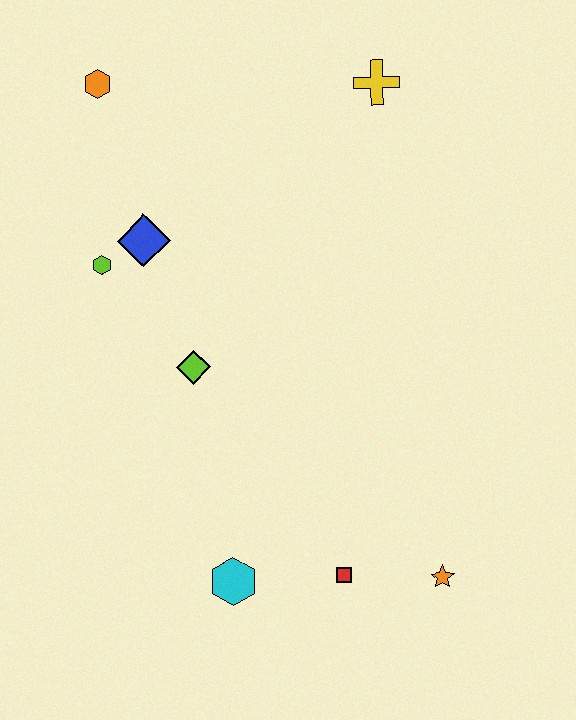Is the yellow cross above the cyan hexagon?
Yes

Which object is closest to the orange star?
The red square is closest to the orange star.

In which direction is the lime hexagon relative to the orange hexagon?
The lime hexagon is below the orange hexagon.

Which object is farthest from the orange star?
The orange hexagon is farthest from the orange star.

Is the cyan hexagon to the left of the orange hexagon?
No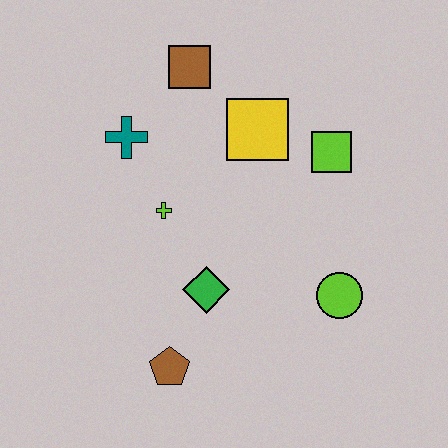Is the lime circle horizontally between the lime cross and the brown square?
No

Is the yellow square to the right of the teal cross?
Yes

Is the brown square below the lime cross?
No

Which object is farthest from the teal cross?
The lime circle is farthest from the teal cross.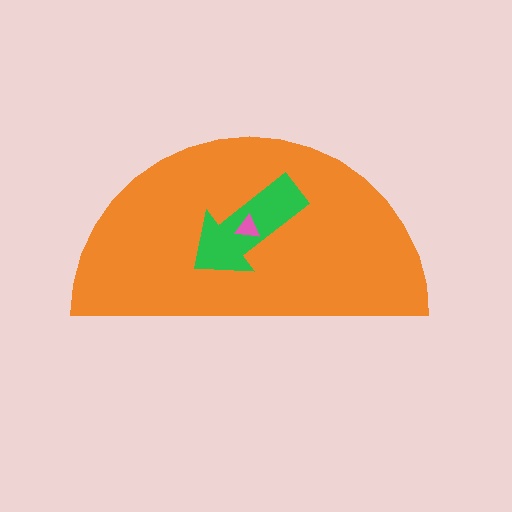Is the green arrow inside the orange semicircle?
Yes.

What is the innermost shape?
The pink triangle.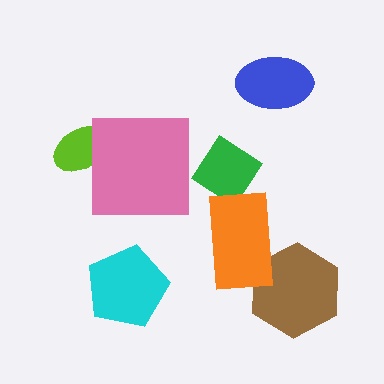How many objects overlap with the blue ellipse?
0 objects overlap with the blue ellipse.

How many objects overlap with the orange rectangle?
1 object overlaps with the orange rectangle.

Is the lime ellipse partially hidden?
Yes, it is partially covered by another shape.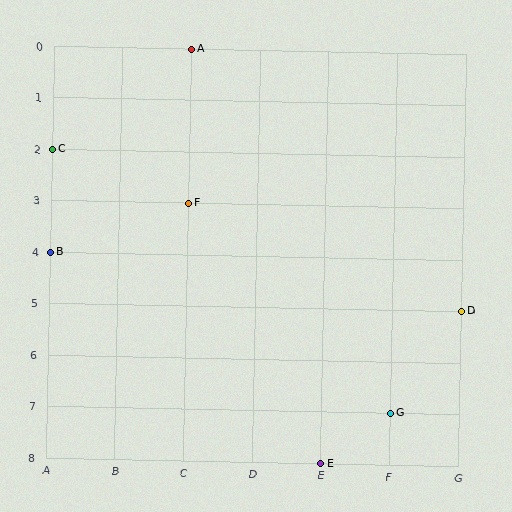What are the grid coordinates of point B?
Point B is at grid coordinates (A, 4).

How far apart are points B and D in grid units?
Points B and D are 6 columns and 1 row apart (about 6.1 grid units diagonally).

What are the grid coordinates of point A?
Point A is at grid coordinates (C, 0).